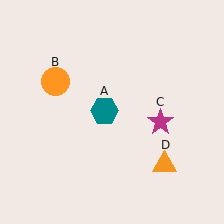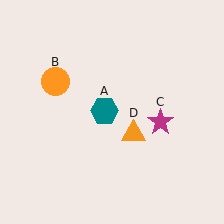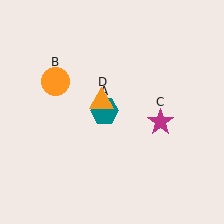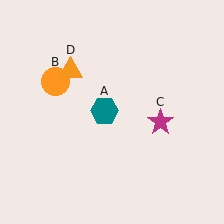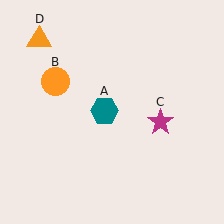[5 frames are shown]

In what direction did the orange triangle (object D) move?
The orange triangle (object D) moved up and to the left.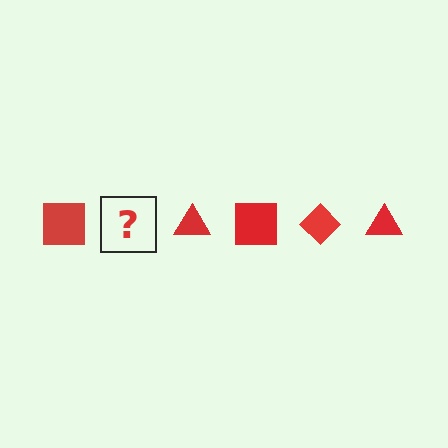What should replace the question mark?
The question mark should be replaced with a red diamond.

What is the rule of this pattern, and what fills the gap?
The rule is that the pattern cycles through square, diamond, triangle shapes in red. The gap should be filled with a red diamond.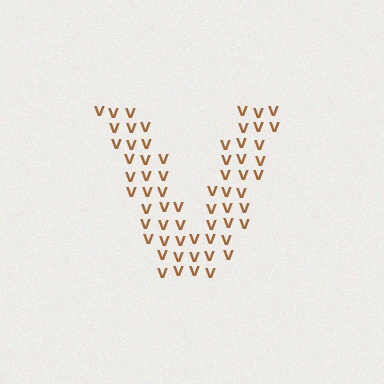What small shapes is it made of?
It is made of small letter V's.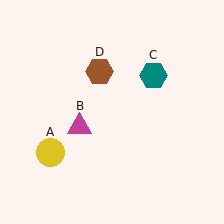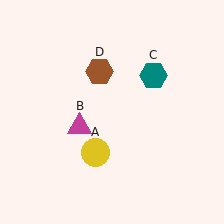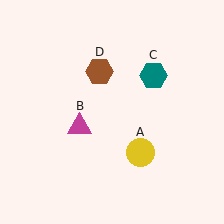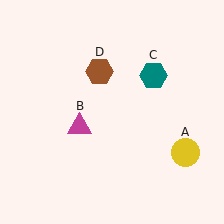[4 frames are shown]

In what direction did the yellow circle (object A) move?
The yellow circle (object A) moved right.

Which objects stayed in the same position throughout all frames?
Magenta triangle (object B) and teal hexagon (object C) and brown hexagon (object D) remained stationary.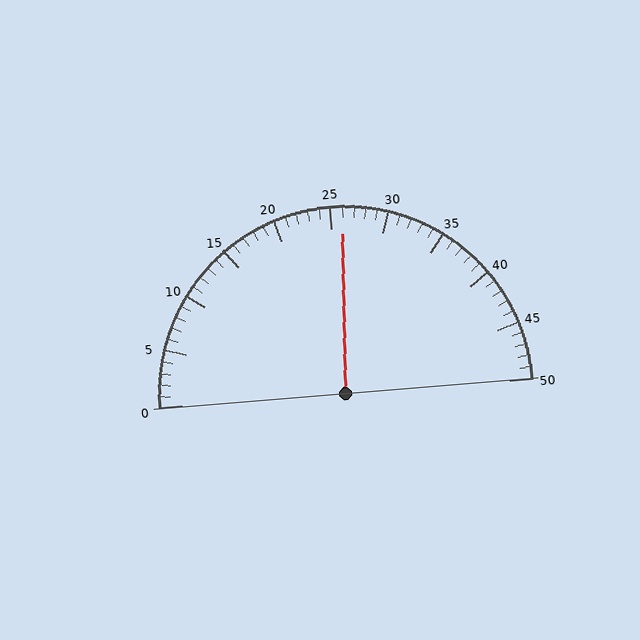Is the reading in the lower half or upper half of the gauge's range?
The reading is in the upper half of the range (0 to 50).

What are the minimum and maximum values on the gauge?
The gauge ranges from 0 to 50.